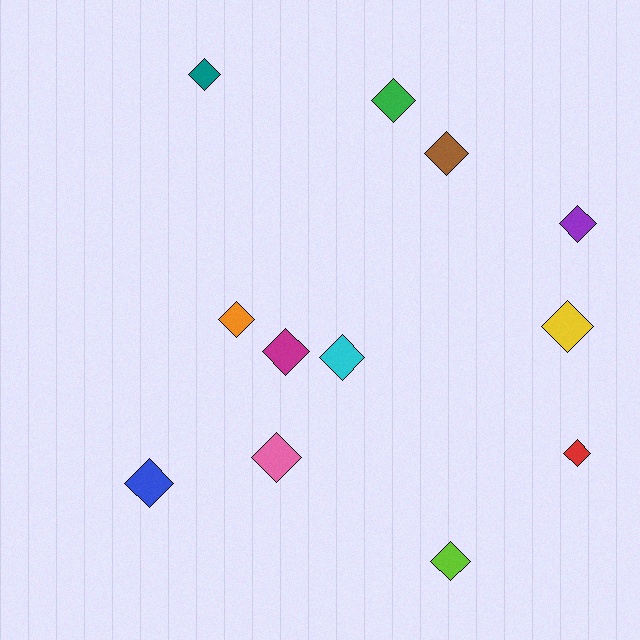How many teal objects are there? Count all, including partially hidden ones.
There is 1 teal object.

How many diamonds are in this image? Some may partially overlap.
There are 12 diamonds.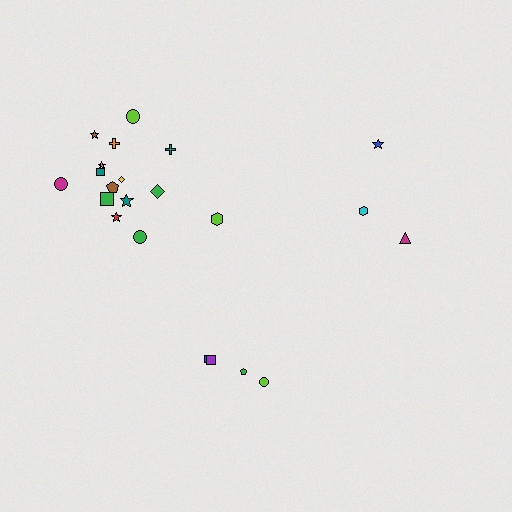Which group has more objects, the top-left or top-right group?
The top-left group.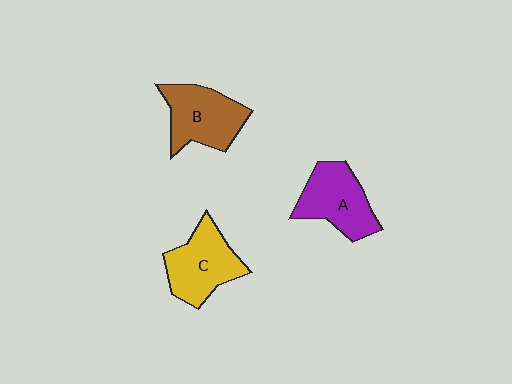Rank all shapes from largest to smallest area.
From largest to smallest: C (yellow), B (brown), A (purple).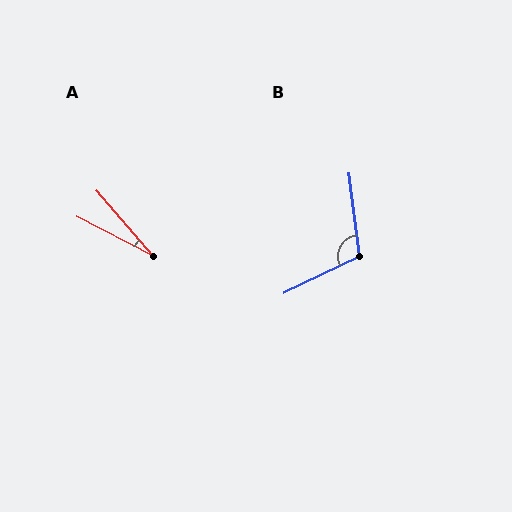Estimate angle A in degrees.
Approximately 22 degrees.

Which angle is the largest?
B, at approximately 109 degrees.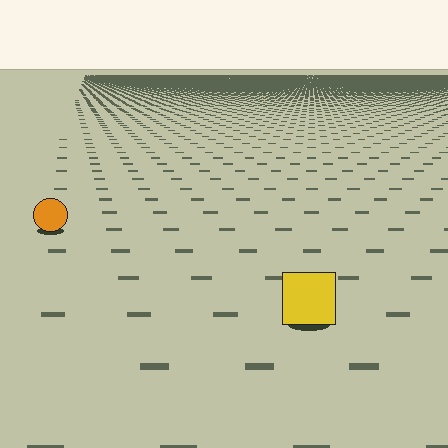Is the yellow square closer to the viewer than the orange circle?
Yes. The yellow square is closer — you can tell from the texture gradient: the ground texture is coarser near it.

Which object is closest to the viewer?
The yellow square is closest. The texture marks near it are larger and more spread out.